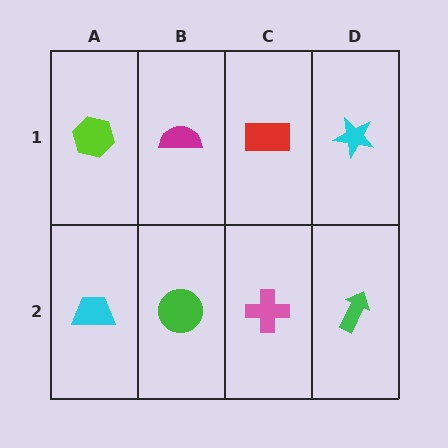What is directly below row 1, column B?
A green circle.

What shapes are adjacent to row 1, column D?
A green arrow (row 2, column D), a red rectangle (row 1, column C).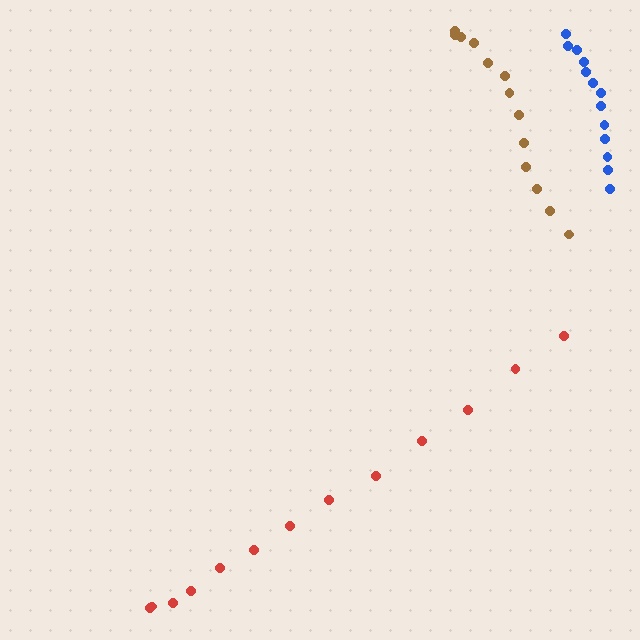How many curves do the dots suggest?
There are 3 distinct paths.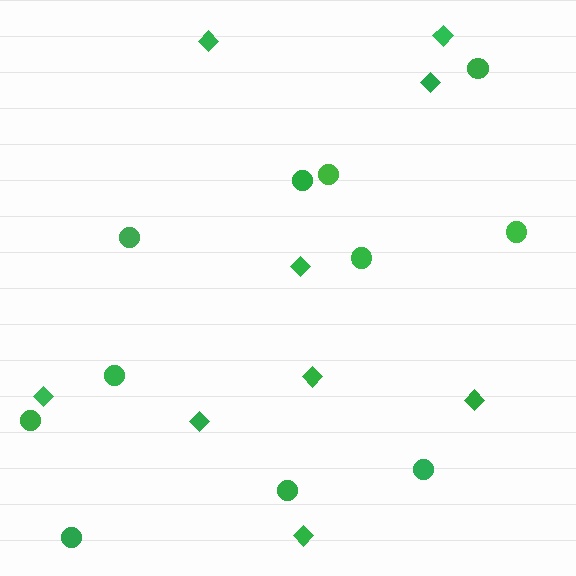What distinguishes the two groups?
There are 2 groups: one group of diamonds (9) and one group of circles (11).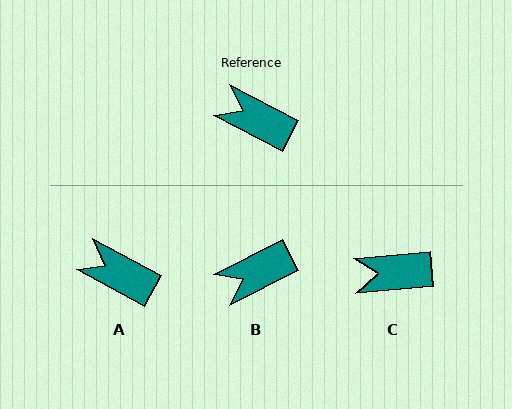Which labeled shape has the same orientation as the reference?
A.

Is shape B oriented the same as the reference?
No, it is off by about 55 degrees.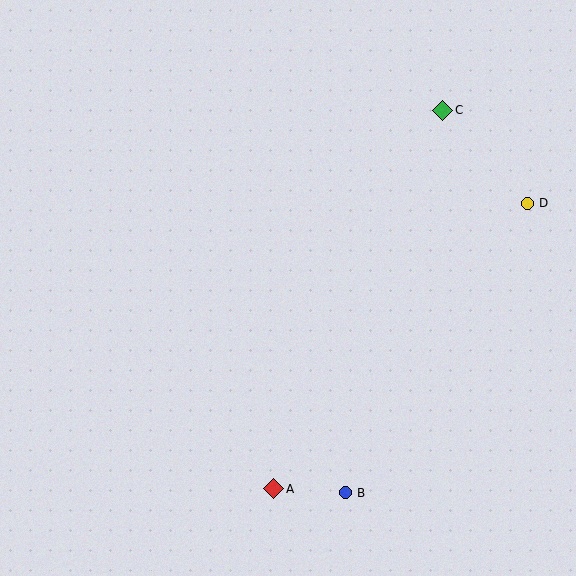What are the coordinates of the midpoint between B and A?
The midpoint between B and A is at (309, 491).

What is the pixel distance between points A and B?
The distance between A and B is 72 pixels.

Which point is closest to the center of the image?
Point A at (274, 489) is closest to the center.